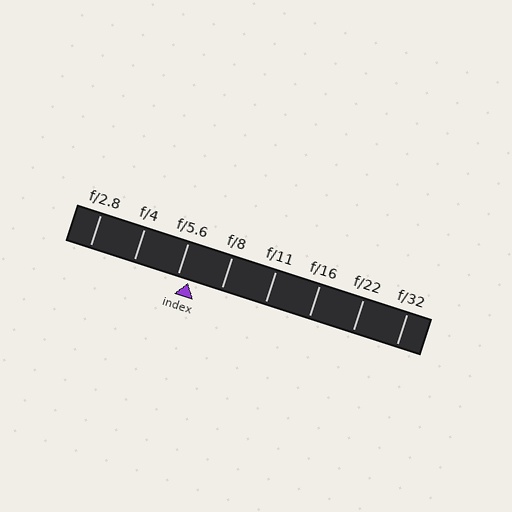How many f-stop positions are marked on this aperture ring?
There are 8 f-stop positions marked.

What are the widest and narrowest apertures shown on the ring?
The widest aperture shown is f/2.8 and the narrowest is f/32.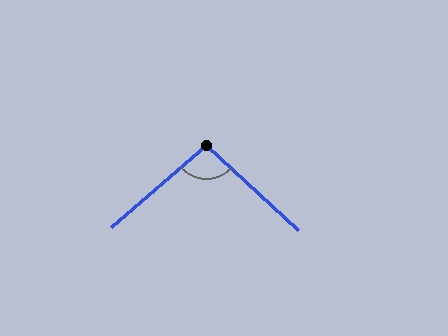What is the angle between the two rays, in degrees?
Approximately 96 degrees.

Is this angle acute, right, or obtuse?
It is obtuse.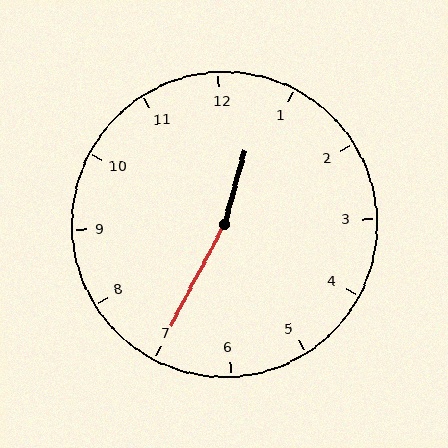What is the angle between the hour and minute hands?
Approximately 168 degrees.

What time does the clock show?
12:35.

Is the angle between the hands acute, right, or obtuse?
It is obtuse.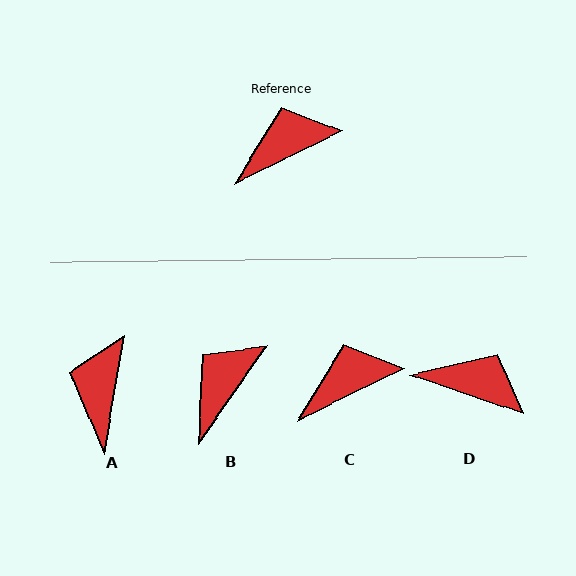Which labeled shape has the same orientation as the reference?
C.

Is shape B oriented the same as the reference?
No, it is off by about 29 degrees.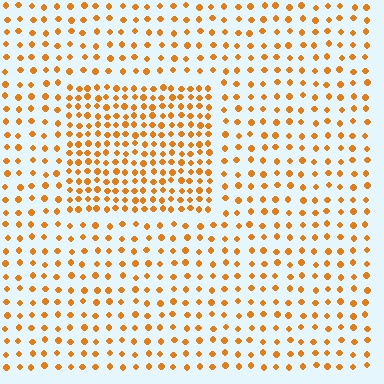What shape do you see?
I see a rectangle.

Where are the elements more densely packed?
The elements are more densely packed inside the rectangle boundary.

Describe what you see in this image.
The image contains small orange elements arranged at two different densities. A rectangle-shaped region is visible where the elements are more densely packed than the surrounding area.